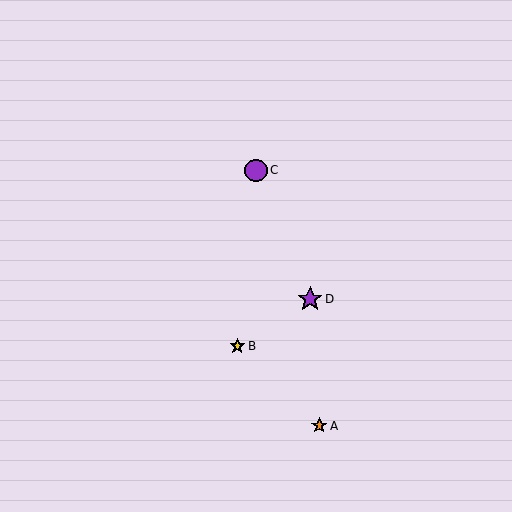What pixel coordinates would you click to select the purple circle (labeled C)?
Click at (256, 170) to select the purple circle C.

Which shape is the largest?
The purple star (labeled D) is the largest.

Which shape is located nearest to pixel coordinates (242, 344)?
The yellow star (labeled B) at (237, 346) is nearest to that location.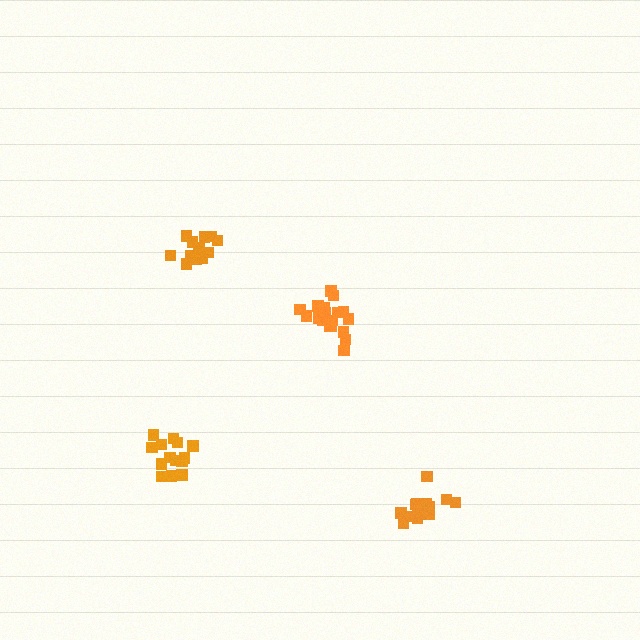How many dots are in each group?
Group 1: 14 dots, Group 2: 13 dots, Group 3: 19 dots, Group 4: 15 dots (61 total).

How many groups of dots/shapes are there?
There are 4 groups.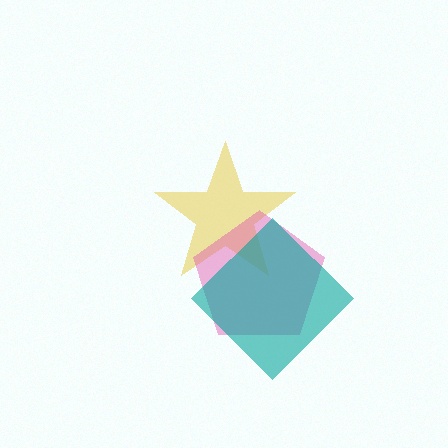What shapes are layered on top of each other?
The layered shapes are: a yellow star, a pink pentagon, a teal diamond.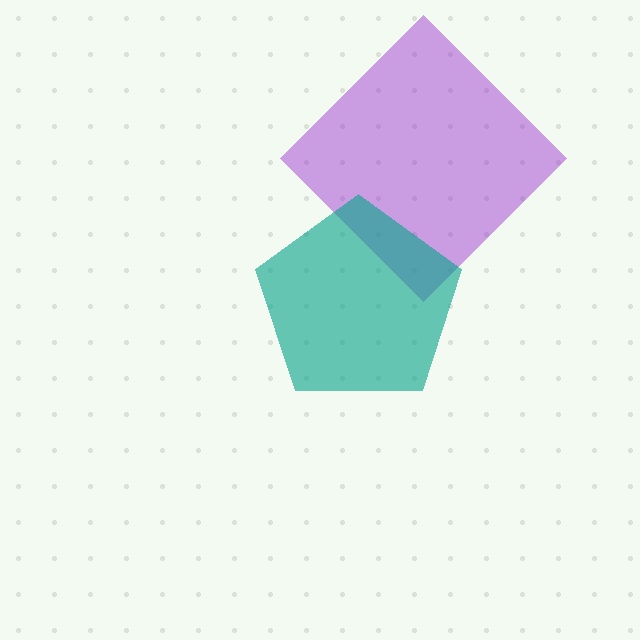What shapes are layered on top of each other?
The layered shapes are: a purple diamond, a teal pentagon.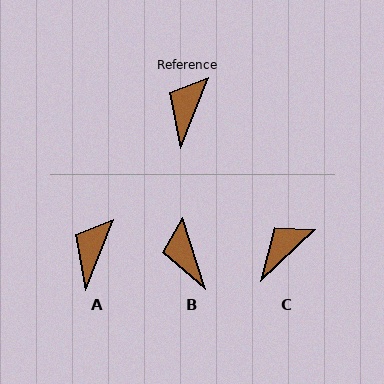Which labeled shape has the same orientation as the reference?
A.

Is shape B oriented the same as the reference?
No, it is off by about 39 degrees.